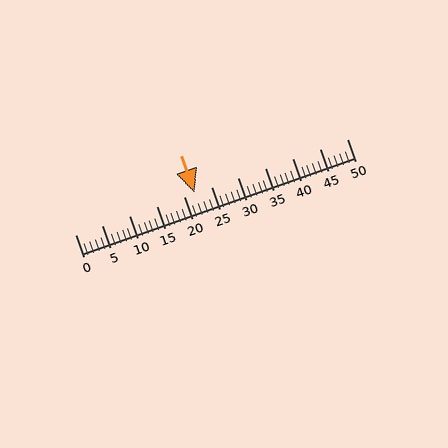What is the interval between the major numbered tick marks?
The major tick marks are spaced 5 units apart.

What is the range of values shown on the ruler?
The ruler shows values from 0 to 50.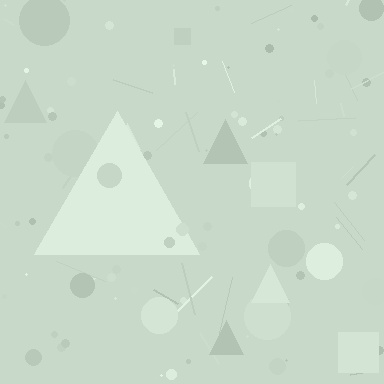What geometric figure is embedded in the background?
A triangle is embedded in the background.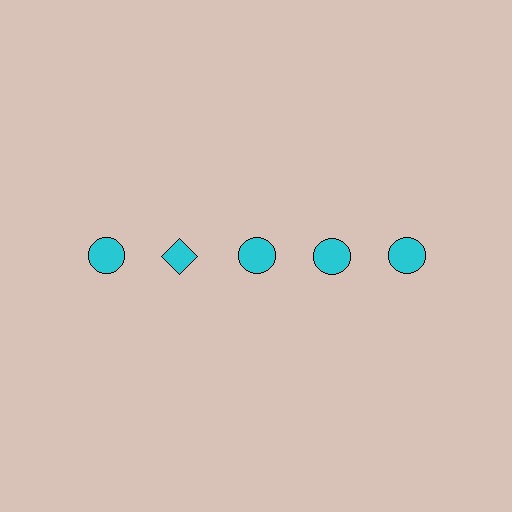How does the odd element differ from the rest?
It has a different shape: diamond instead of circle.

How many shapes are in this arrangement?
There are 5 shapes arranged in a grid pattern.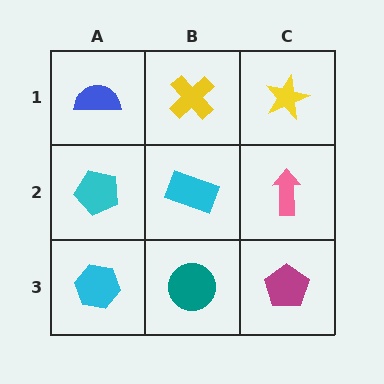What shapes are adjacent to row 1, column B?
A cyan rectangle (row 2, column B), a blue semicircle (row 1, column A), a yellow star (row 1, column C).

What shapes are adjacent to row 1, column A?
A cyan pentagon (row 2, column A), a yellow cross (row 1, column B).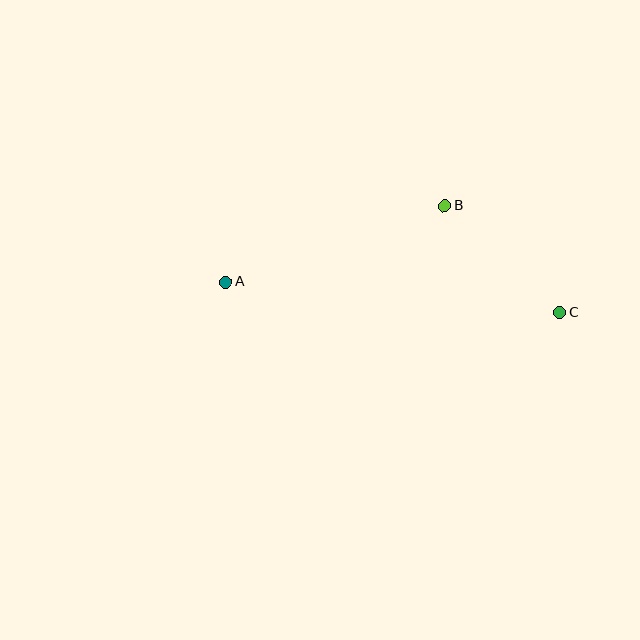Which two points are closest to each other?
Points B and C are closest to each other.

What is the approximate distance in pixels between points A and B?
The distance between A and B is approximately 232 pixels.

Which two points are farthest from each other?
Points A and C are farthest from each other.